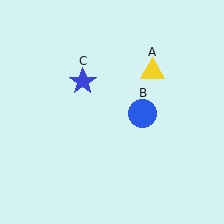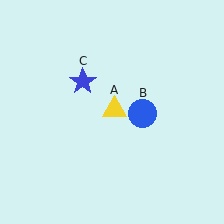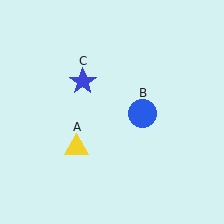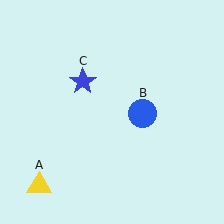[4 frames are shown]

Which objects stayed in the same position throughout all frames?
Blue circle (object B) and blue star (object C) remained stationary.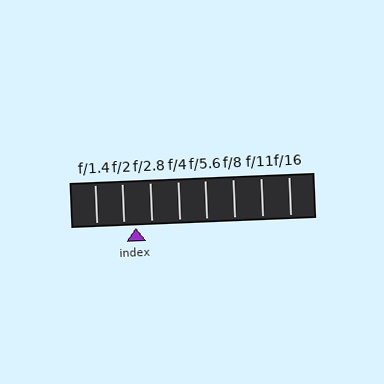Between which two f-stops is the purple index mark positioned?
The index mark is between f/2 and f/2.8.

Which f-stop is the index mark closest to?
The index mark is closest to f/2.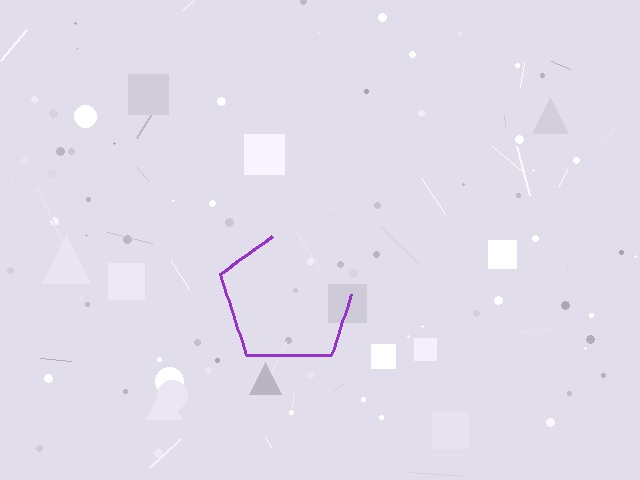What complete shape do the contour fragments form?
The contour fragments form a pentagon.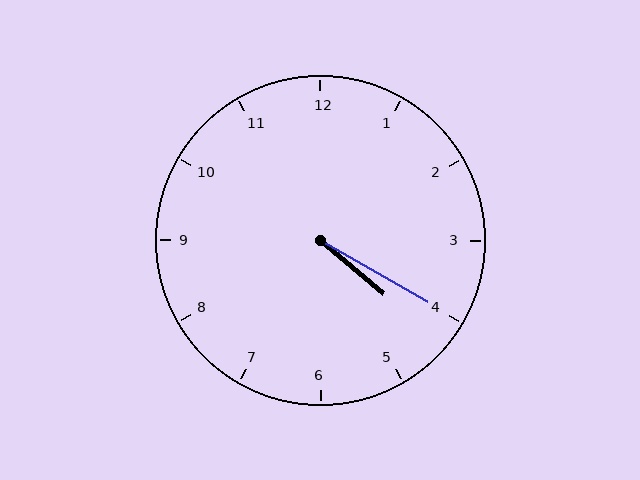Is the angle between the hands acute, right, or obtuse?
It is acute.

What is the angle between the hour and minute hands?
Approximately 10 degrees.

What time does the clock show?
4:20.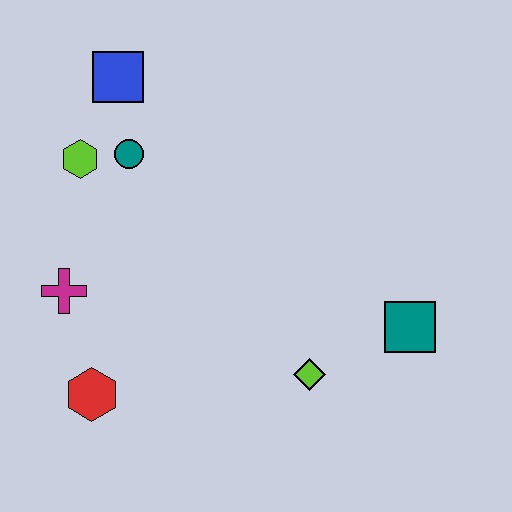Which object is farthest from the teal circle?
The teal square is farthest from the teal circle.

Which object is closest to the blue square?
The teal circle is closest to the blue square.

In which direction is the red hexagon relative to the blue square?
The red hexagon is below the blue square.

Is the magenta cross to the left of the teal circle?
Yes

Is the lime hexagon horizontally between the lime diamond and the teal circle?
No